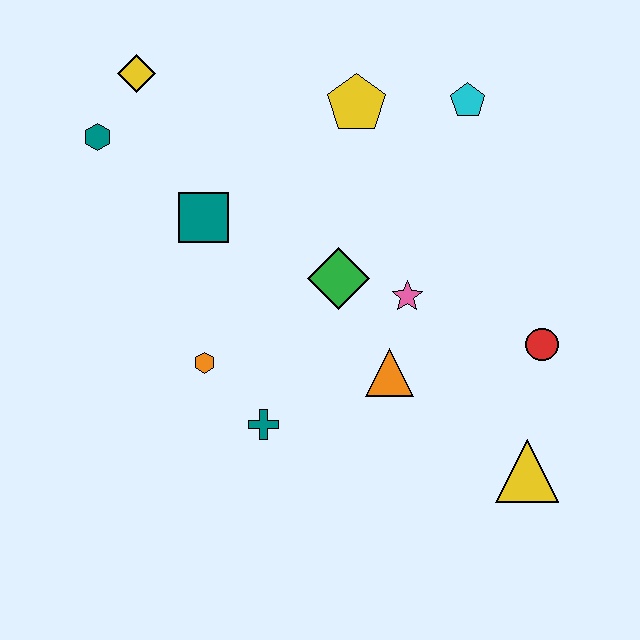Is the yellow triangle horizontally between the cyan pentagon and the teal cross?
No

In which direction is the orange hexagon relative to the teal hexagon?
The orange hexagon is below the teal hexagon.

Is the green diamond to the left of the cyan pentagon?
Yes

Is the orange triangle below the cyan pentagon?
Yes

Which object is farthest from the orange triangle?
The yellow diamond is farthest from the orange triangle.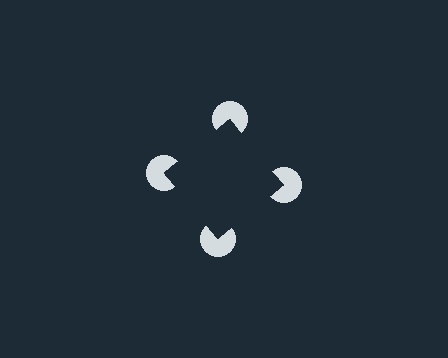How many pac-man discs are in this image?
There are 4 — one at each vertex of the illusory square.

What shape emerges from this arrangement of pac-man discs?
An illusory square — its edges are inferred from the aligned wedge cuts in the pac-man discs, not physically drawn.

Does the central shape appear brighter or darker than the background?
It typically appears slightly darker than the background, even though no actual brightness change is drawn.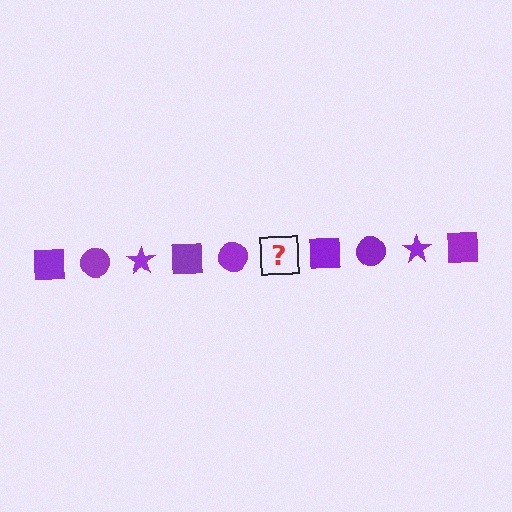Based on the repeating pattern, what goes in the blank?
The blank should be a purple star.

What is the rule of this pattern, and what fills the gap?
The rule is that the pattern cycles through square, circle, star shapes in purple. The gap should be filled with a purple star.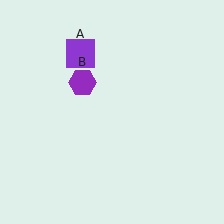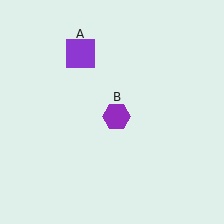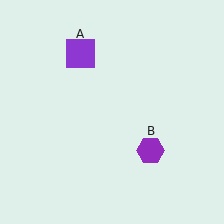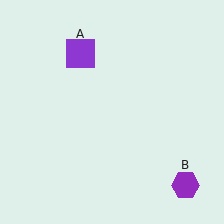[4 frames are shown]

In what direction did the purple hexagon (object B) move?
The purple hexagon (object B) moved down and to the right.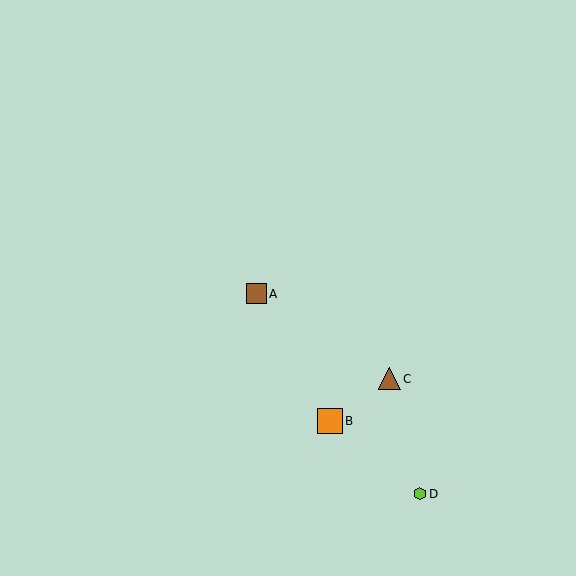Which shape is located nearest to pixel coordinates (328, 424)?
The orange square (labeled B) at (330, 421) is nearest to that location.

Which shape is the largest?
The orange square (labeled B) is the largest.